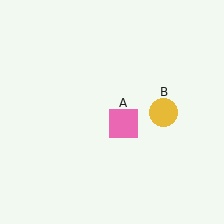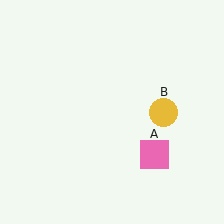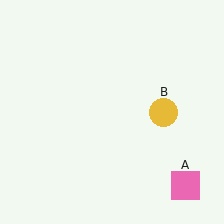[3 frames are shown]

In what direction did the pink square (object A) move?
The pink square (object A) moved down and to the right.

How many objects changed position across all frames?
1 object changed position: pink square (object A).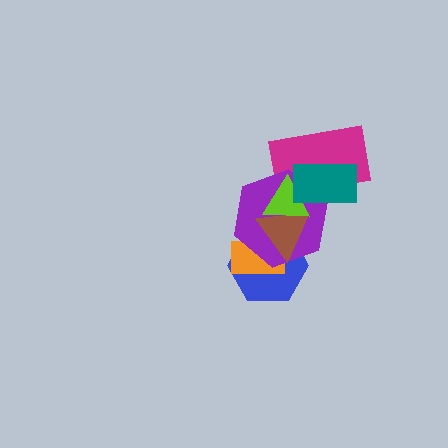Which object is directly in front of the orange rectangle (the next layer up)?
The purple hexagon is directly in front of the orange rectangle.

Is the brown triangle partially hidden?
Yes, it is partially covered by another shape.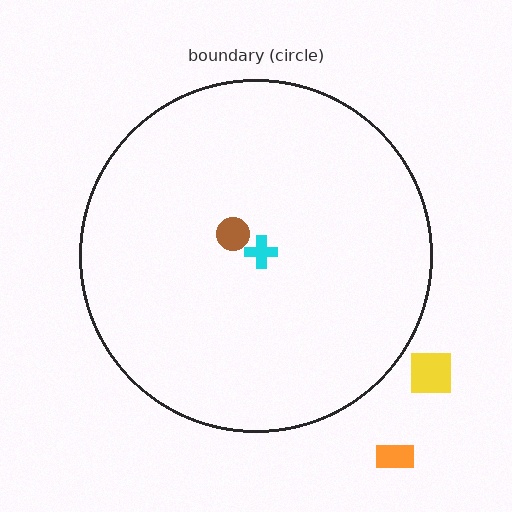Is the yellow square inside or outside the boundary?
Outside.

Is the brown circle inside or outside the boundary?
Inside.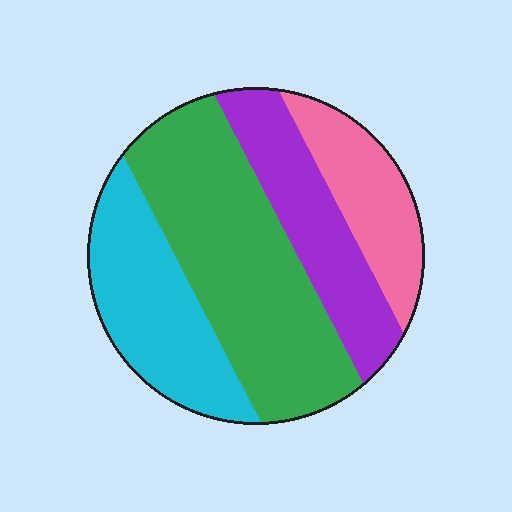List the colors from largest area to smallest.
From largest to smallest: green, cyan, purple, pink.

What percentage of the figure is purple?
Purple takes up about one fifth (1/5) of the figure.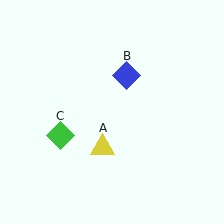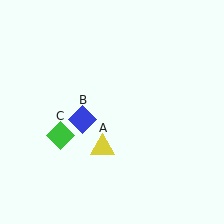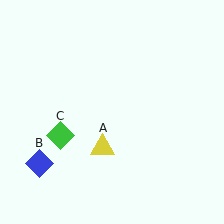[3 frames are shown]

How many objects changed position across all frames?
1 object changed position: blue diamond (object B).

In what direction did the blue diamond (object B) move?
The blue diamond (object B) moved down and to the left.